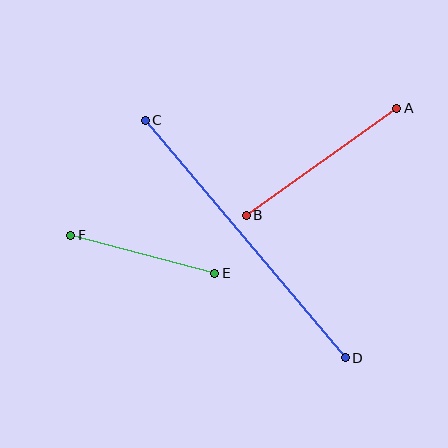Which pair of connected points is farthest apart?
Points C and D are farthest apart.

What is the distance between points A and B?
The distance is approximately 185 pixels.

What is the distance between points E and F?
The distance is approximately 149 pixels.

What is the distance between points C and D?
The distance is approximately 311 pixels.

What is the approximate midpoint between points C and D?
The midpoint is at approximately (245, 239) pixels.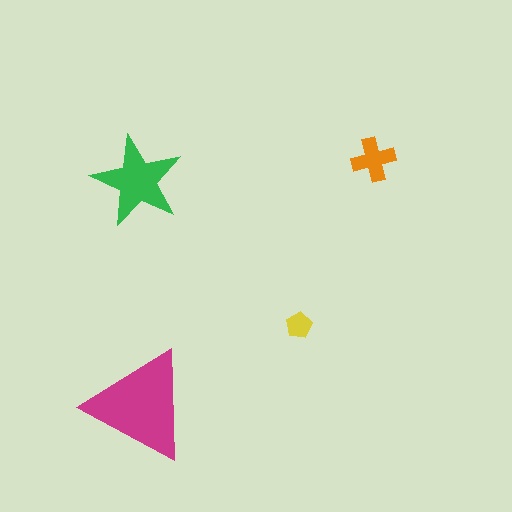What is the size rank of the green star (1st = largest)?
2nd.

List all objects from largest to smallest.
The magenta triangle, the green star, the orange cross, the yellow pentagon.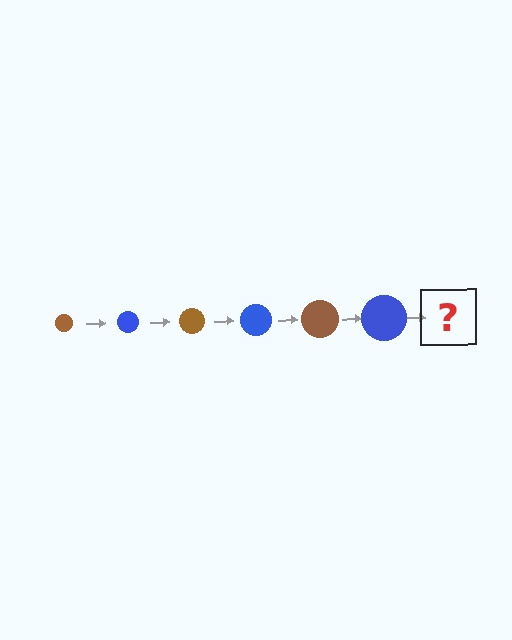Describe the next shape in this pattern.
It should be a brown circle, larger than the previous one.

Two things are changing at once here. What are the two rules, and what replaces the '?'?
The two rules are that the circle grows larger each step and the color cycles through brown and blue. The '?' should be a brown circle, larger than the previous one.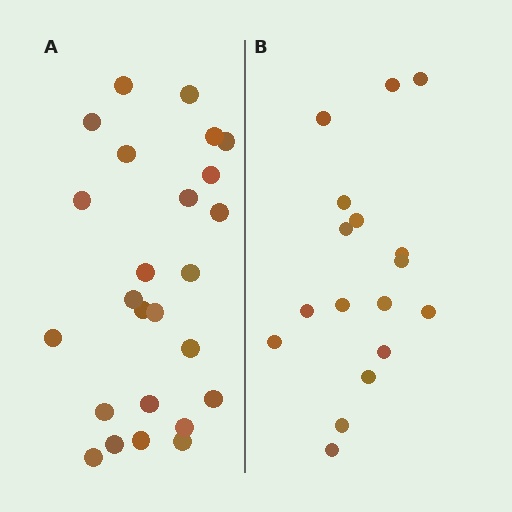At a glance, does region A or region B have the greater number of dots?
Region A (the left region) has more dots.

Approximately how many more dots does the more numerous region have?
Region A has roughly 8 or so more dots than region B.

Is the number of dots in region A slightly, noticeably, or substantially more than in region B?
Region A has substantially more. The ratio is roughly 1.5 to 1.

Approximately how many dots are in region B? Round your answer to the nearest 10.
About 20 dots. (The exact count is 17, which rounds to 20.)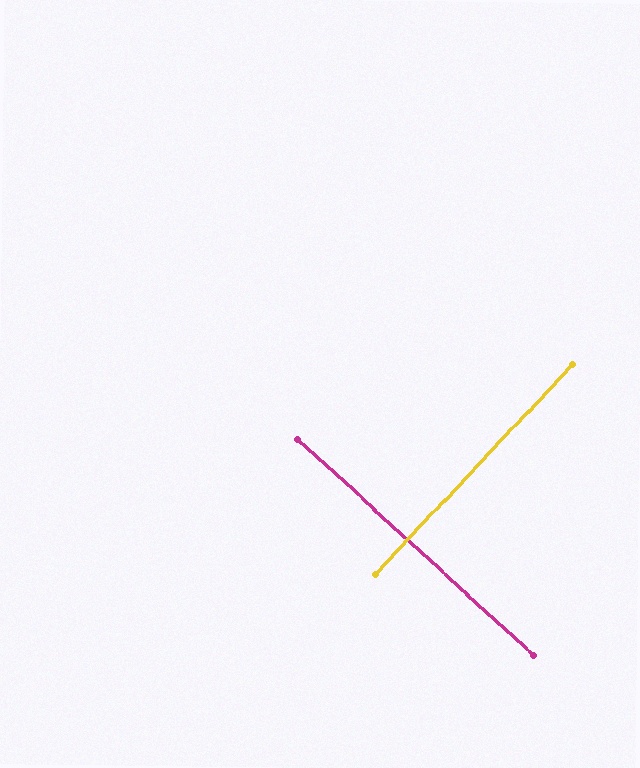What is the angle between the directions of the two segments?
Approximately 89 degrees.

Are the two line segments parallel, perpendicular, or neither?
Perpendicular — they meet at approximately 89°.